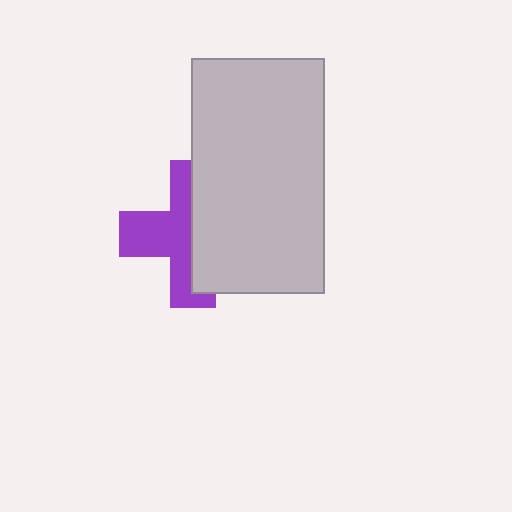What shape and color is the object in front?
The object in front is a light gray rectangle.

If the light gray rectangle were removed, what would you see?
You would see the complete purple cross.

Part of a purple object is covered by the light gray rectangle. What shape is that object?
It is a cross.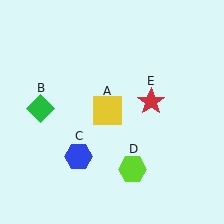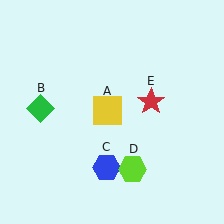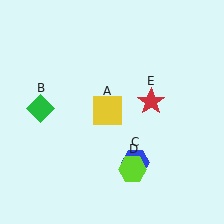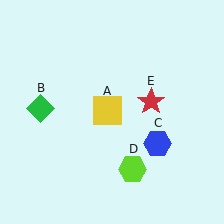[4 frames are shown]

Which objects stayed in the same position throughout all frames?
Yellow square (object A) and green diamond (object B) and lime hexagon (object D) and red star (object E) remained stationary.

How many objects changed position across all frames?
1 object changed position: blue hexagon (object C).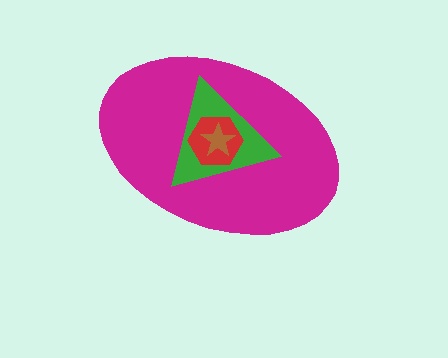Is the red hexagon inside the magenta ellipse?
Yes.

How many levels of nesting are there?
4.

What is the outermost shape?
The magenta ellipse.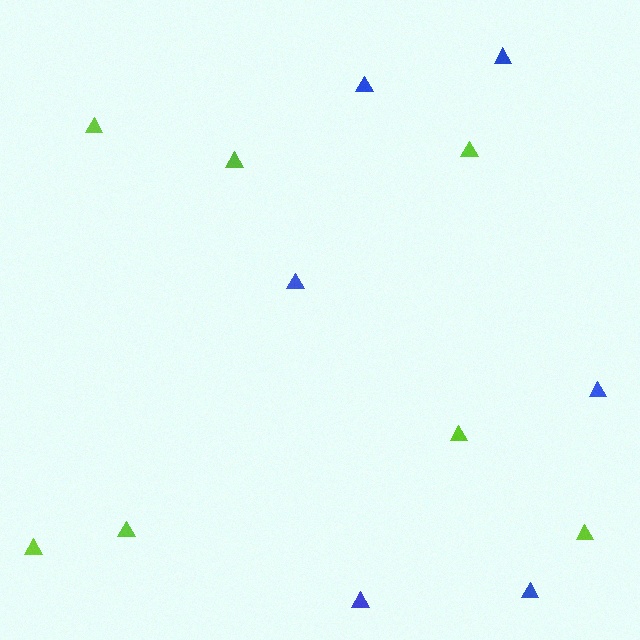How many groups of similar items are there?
There are 2 groups: one group of lime triangles (7) and one group of blue triangles (6).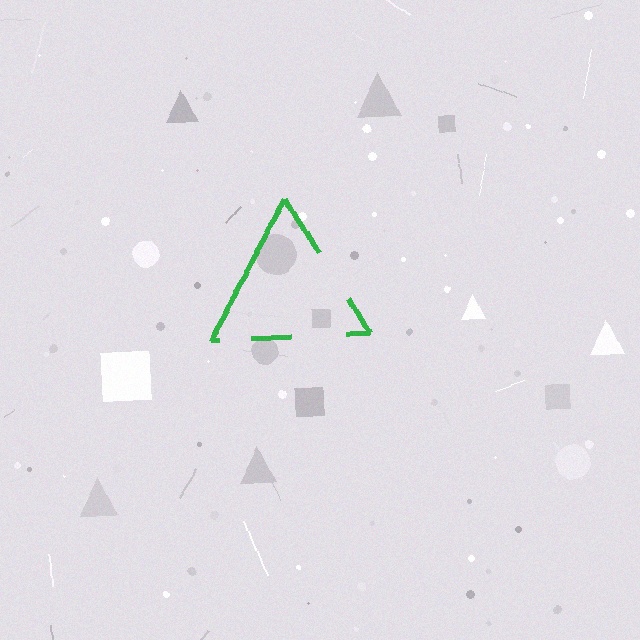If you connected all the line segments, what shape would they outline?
They would outline a triangle.